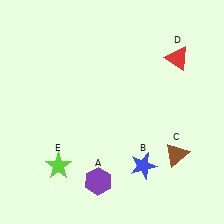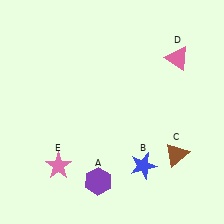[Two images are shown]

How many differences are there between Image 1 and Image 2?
There are 2 differences between the two images.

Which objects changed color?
D changed from red to pink. E changed from lime to pink.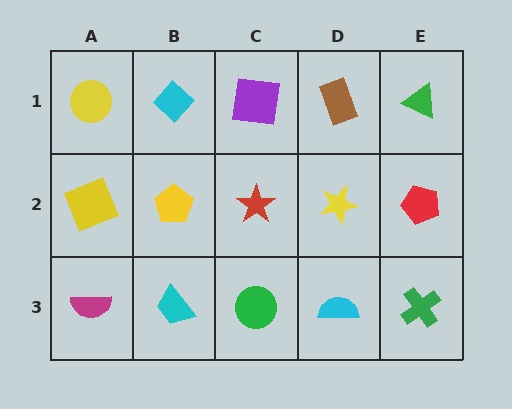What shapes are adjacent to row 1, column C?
A red star (row 2, column C), a cyan diamond (row 1, column B), a brown rectangle (row 1, column D).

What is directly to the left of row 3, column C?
A cyan trapezoid.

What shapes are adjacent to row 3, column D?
A yellow star (row 2, column D), a green circle (row 3, column C), a green cross (row 3, column E).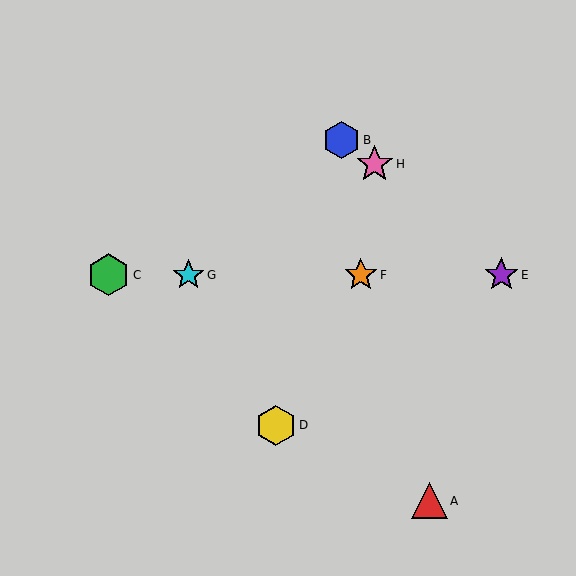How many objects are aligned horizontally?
4 objects (C, E, F, G) are aligned horizontally.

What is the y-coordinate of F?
Object F is at y≈275.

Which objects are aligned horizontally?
Objects C, E, F, G are aligned horizontally.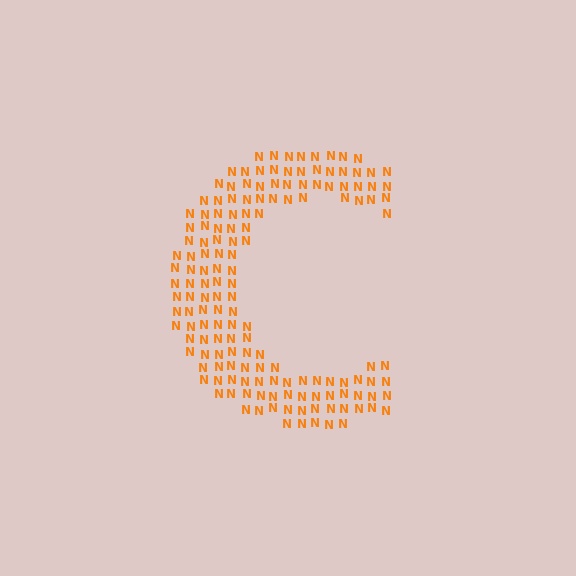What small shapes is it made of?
It is made of small letter N's.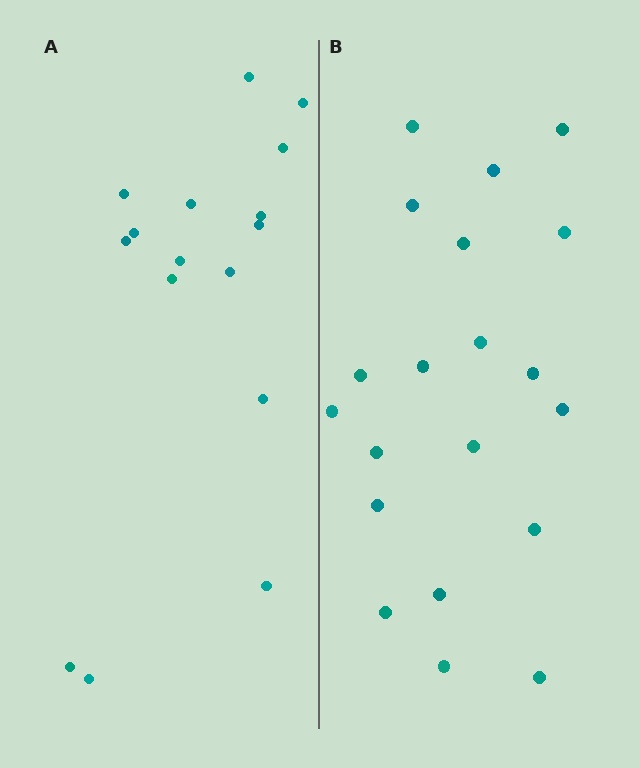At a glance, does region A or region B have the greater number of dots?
Region B (the right region) has more dots.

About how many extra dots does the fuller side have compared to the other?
Region B has about 4 more dots than region A.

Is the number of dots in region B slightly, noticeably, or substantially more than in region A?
Region B has noticeably more, but not dramatically so. The ratio is roughly 1.2 to 1.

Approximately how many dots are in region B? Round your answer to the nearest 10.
About 20 dots.